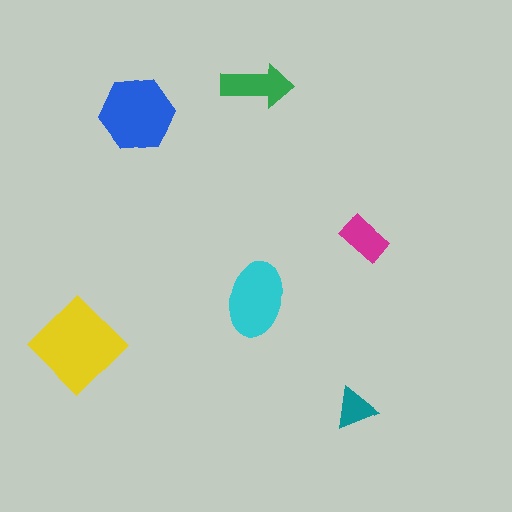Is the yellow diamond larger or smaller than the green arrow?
Larger.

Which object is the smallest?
The teal triangle.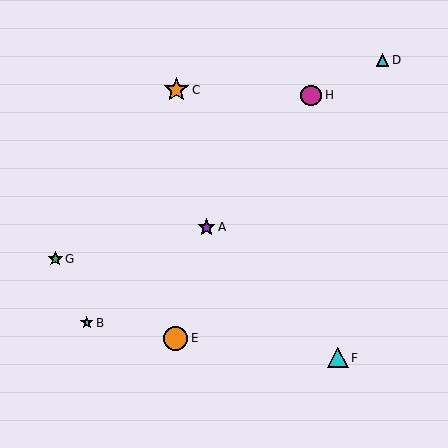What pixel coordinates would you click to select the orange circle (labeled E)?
Click at (175, 338) to select the orange circle E.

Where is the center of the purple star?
The center of the purple star is at (206, 227).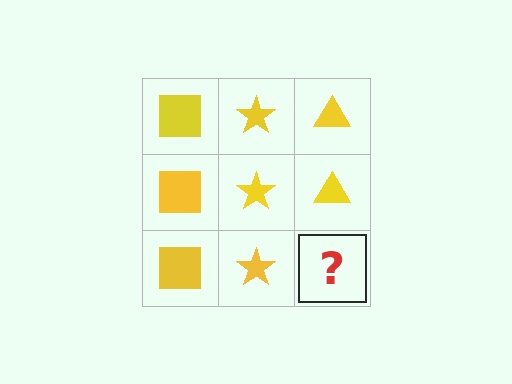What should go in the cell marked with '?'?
The missing cell should contain a yellow triangle.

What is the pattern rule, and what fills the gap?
The rule is that each column has a consistent shape. The gap should be filled with a yellow triangle.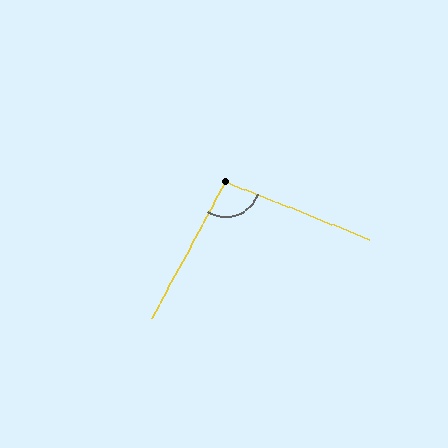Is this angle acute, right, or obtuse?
It is obtuse.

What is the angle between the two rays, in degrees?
Approximately 96 degrees.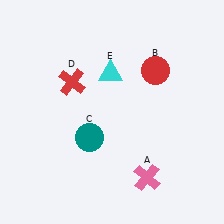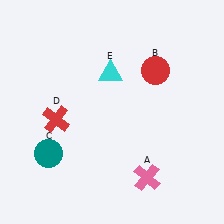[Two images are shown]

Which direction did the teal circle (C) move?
The teal circle (C) moved left.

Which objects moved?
The objects that moved are: the teal circle (C), the red cross (D).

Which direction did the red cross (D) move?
The red cross (D) moved down.